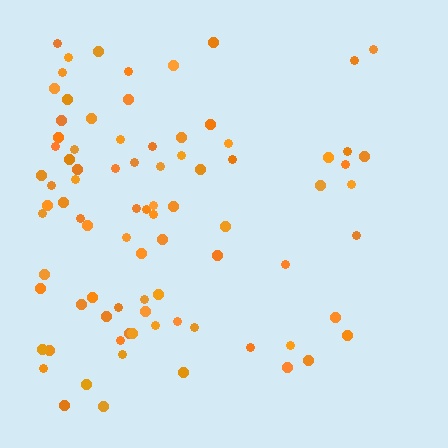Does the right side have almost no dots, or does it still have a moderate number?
Still a moderate number, just noticeably fewer than the left.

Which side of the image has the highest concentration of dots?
The left.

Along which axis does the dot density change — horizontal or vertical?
Horizontal.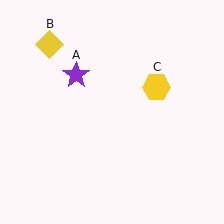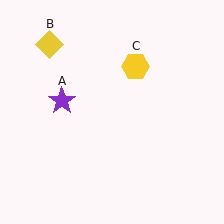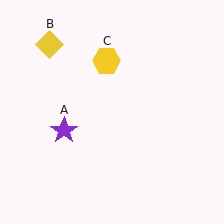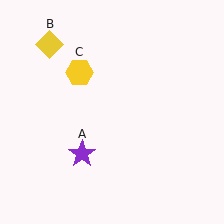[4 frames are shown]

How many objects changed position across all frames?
2 objects changed position: purple star (object A), yellow hexagon (object C).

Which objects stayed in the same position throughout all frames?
Yellow diamond (object B) remained stationary.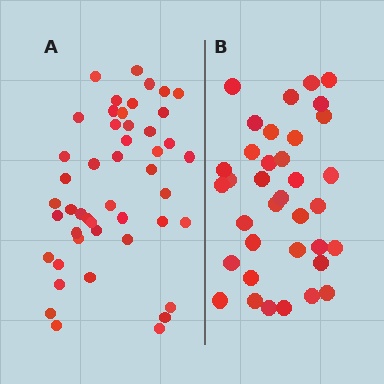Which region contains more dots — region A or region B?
Region A (the left region) has more dots.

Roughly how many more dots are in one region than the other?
Region A has roughly 12 or so more dots than region B.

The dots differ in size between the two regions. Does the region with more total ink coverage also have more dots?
No. Region B has more total ink coverage because its dots are larger, but region A actually contains more individual dots. Total area can be misleading — the number of items is what matters here.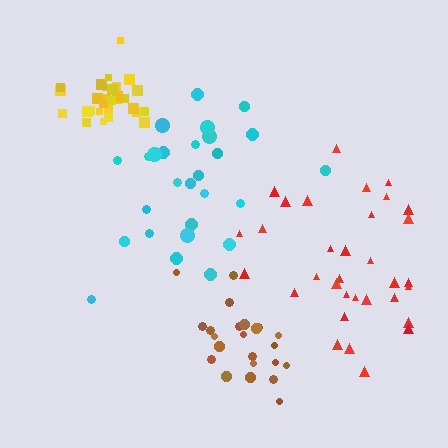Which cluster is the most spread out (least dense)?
Cyan.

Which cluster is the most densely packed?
Yellow.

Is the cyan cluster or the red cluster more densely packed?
Red.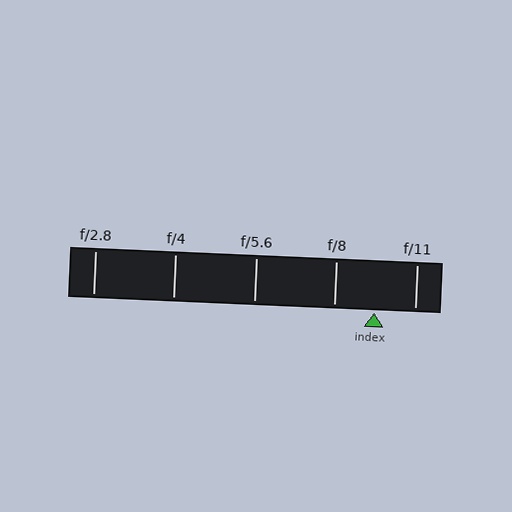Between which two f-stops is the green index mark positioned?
The index mark is between f/8 and f/11.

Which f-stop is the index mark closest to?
The index mark is closest to f/8.